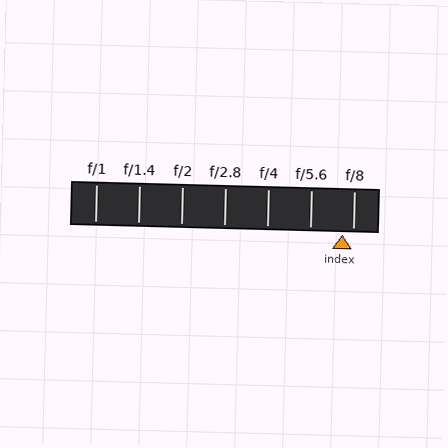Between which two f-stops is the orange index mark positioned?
The index mark is between f/5.6 and f/8.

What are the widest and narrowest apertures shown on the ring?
The widest aperture shown is f/1 and the narrowest is f/8.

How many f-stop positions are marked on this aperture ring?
There are 7 f-stop positions marked.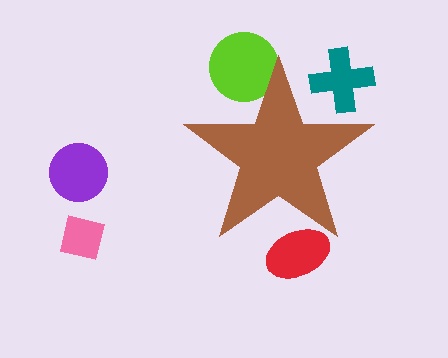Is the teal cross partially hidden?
Yes, the teal cross is partially hidden behind the brown star.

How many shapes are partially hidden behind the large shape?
3 shapes are partially hidden.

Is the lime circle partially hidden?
Yes, the lime circle is partially hidden behind the brown star.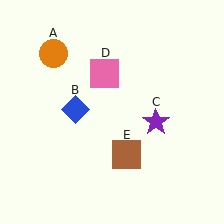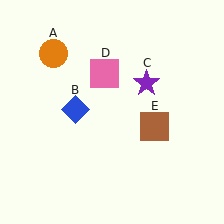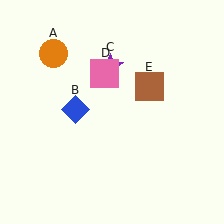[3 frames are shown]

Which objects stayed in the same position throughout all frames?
Orange circle (object A) and blue diamond (object B) and pink square (object D) remained stationary.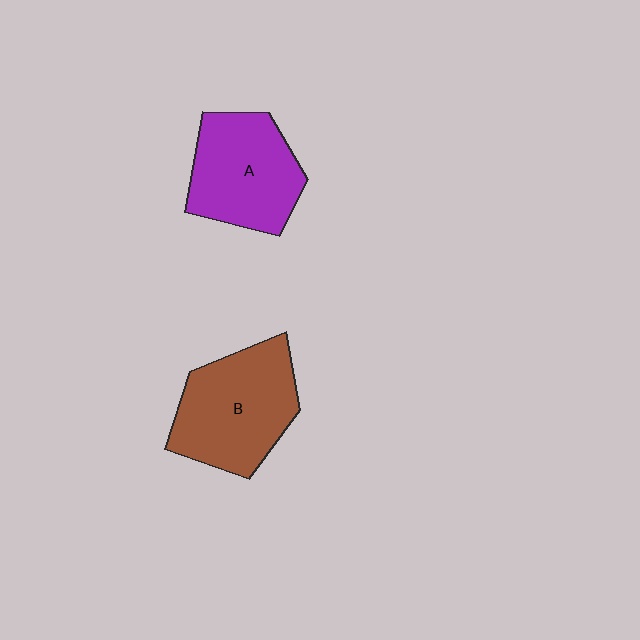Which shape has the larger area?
Shape B (brown).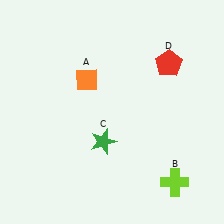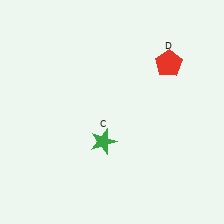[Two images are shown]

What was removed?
The orange diamond (A), the lime cross (B) were removed in Image 2.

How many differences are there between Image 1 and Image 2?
There are 2 differences between the two images.